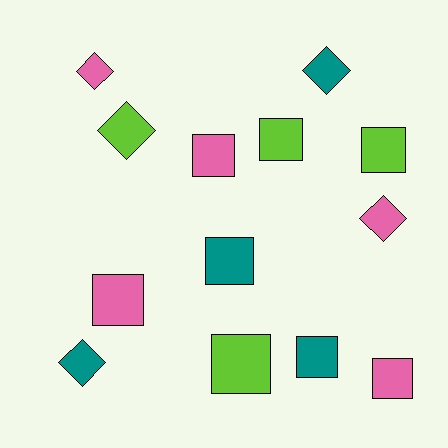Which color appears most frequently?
Pink, with 5 objects.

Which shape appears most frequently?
Square, with 8 objects.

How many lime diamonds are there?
There is 1 lime diamond.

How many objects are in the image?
There are 13 objects.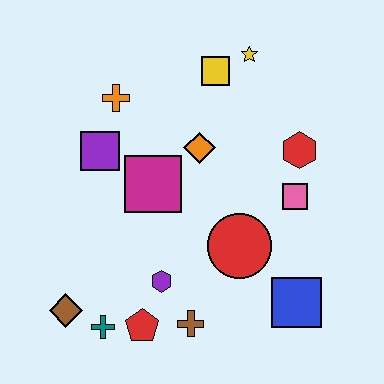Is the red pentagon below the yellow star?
Yes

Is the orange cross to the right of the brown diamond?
Yes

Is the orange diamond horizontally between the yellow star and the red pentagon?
Yes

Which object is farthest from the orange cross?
The blue square is farthest from the orange cross.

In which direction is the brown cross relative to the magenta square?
The brown cross is below the magenta square.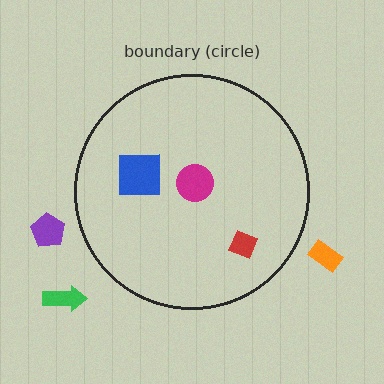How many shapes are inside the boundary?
3 inside, 3 outside.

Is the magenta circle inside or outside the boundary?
Inside.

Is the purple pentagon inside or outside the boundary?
Outside.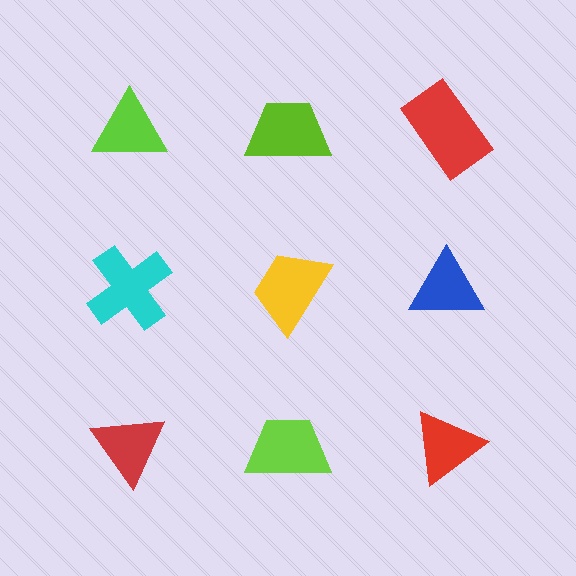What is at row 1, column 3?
A red rectangle.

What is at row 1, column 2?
A lime trapezoid.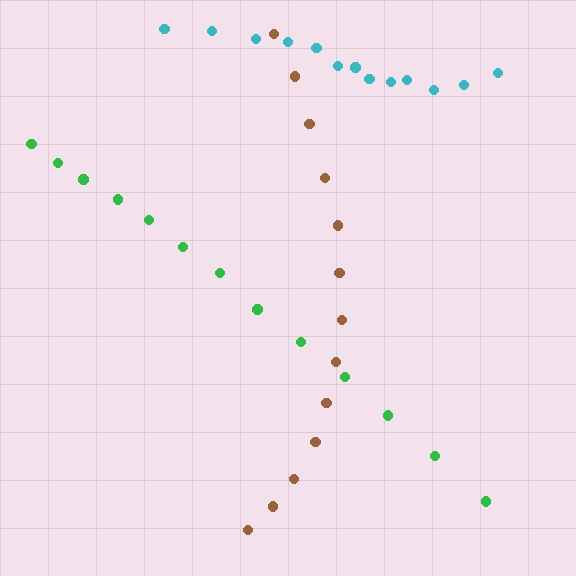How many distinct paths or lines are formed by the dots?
There are 3 distinct paths.